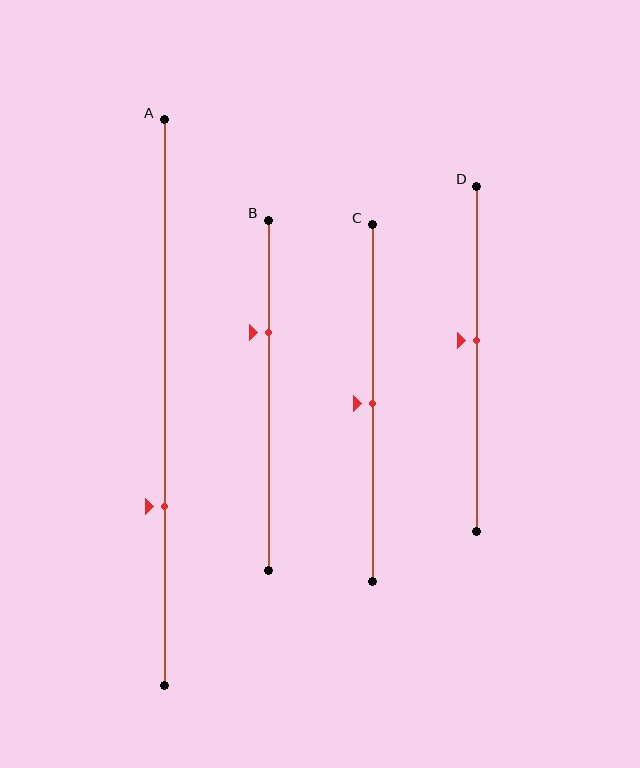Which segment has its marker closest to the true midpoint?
Segment C has its marker closest to the true midpoint.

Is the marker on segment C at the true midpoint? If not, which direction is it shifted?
Yes, the marker on segment C is at the true midpoint.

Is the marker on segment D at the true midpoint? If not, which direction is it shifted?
No, the marker on segment D is shifted upward by about 5% of the segment length.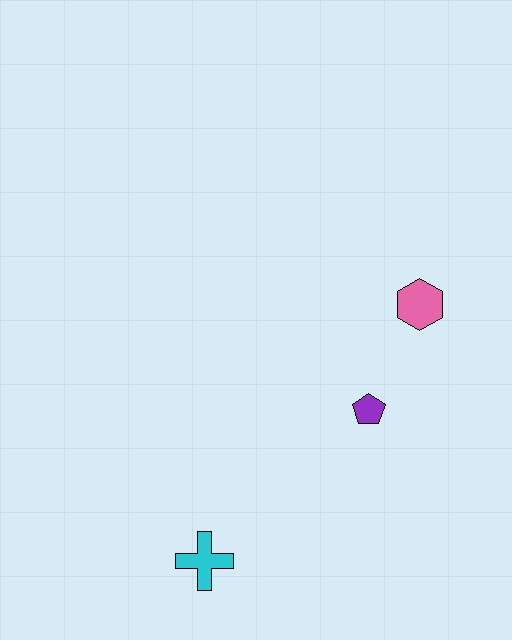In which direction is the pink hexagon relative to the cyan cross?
The pink hexagon is above the cyan cross.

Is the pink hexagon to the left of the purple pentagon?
No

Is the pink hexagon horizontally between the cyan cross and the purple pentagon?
No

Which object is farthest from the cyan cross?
The pink hexagon is farthest from the cyan cross.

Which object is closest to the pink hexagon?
The purple pentagon is closest to the pink hexagon.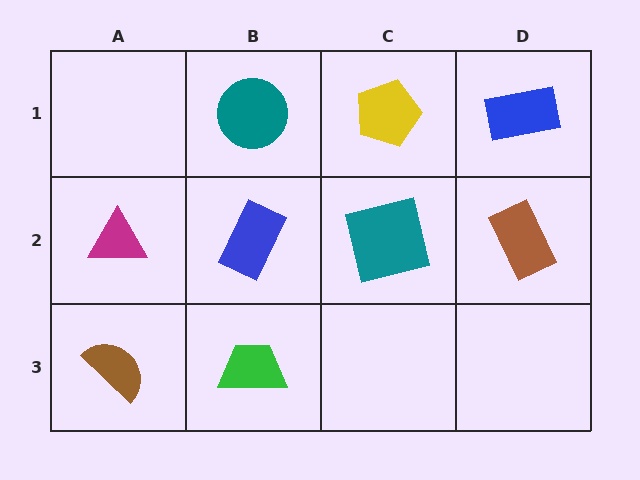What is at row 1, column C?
A yellow pentagon.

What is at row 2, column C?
A teal square.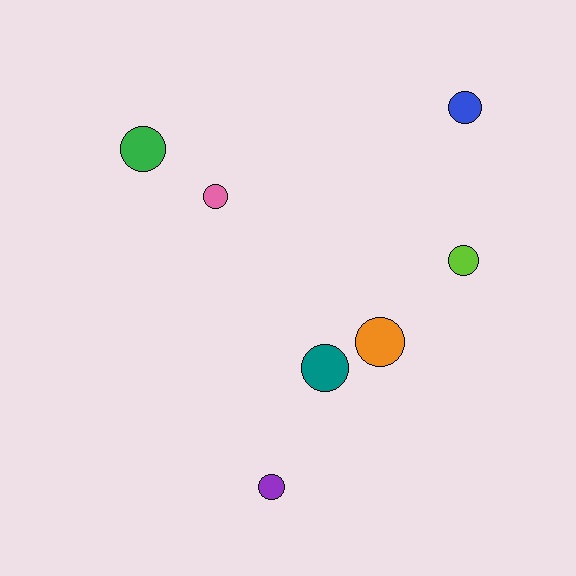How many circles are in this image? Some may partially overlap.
There are 7 circles.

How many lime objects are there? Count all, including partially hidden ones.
There is 1 lime object.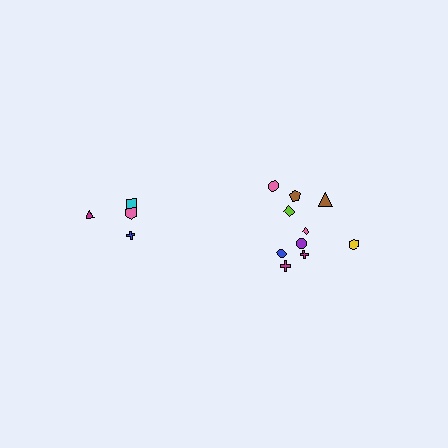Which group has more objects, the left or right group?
The right group.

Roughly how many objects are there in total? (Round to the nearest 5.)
Roughly 15 objects in total.